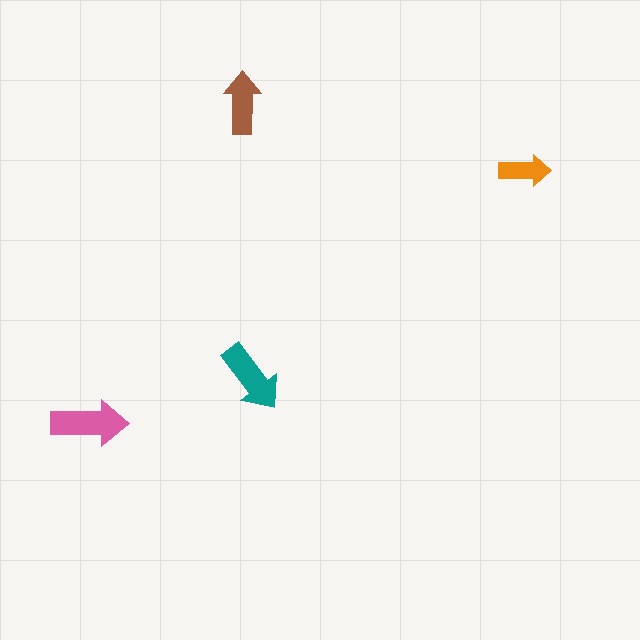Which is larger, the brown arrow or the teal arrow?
The teal one.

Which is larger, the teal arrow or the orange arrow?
The teal one.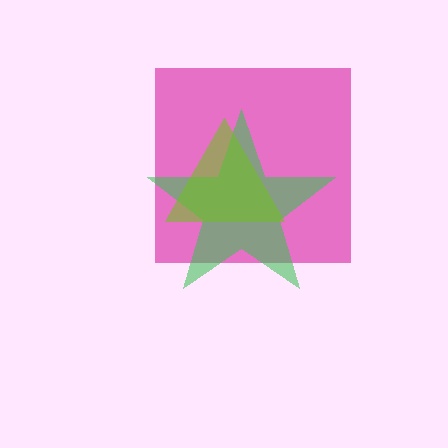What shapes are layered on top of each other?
The layered shapes are: a magenta square, a green star, a lime triangle.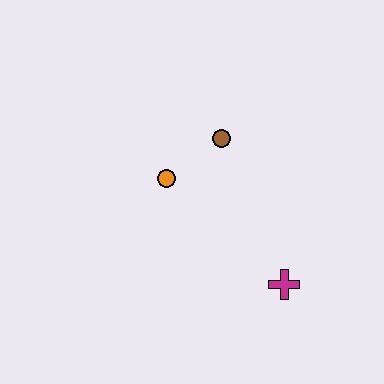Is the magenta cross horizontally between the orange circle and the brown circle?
No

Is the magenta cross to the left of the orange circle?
No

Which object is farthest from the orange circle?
The magenta cross is farthest from the orange circle.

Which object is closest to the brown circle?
The orange circle is closest to the brown circle.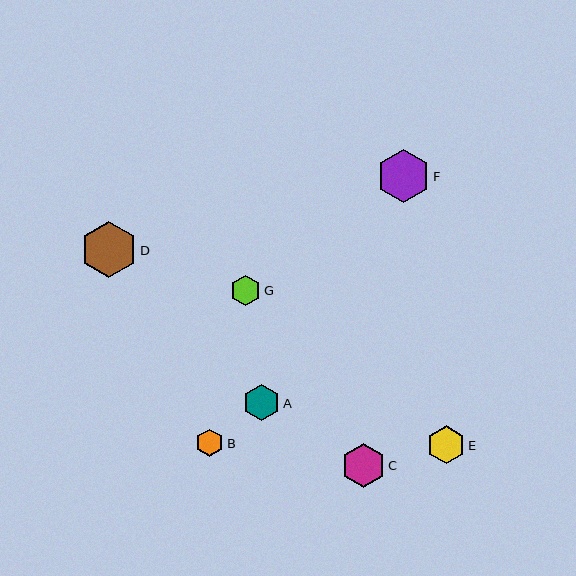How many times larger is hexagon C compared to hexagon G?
Hexagon C is approximately 1.4 times the size of hexagon G.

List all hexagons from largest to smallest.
From largest to smallest: D, F, C, E, A, G, B.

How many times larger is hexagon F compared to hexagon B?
Hexagon F is approximately 1.9 times the size of hexagon B.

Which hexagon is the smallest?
Hexagon B is the smallest with a size of approximately 28 pixels.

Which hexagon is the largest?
Hexagon D is the largest with a size of approximately 57 pixels.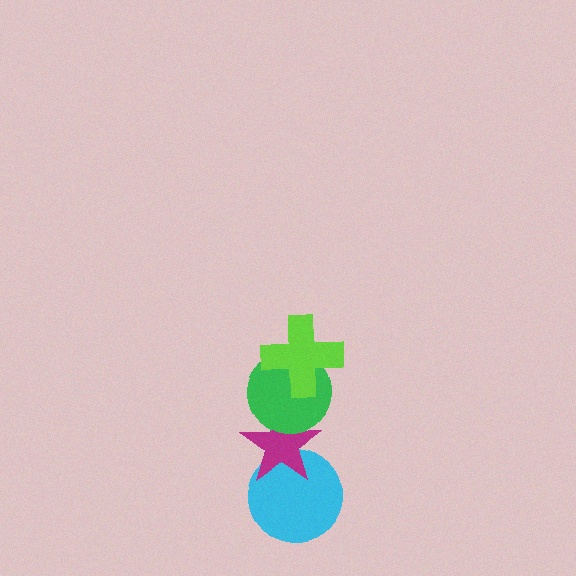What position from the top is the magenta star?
The magenta star is 3rd from the top.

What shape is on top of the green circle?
The lime cross is on top of the green circle.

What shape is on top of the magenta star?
The green circle is on top of the magenta star.